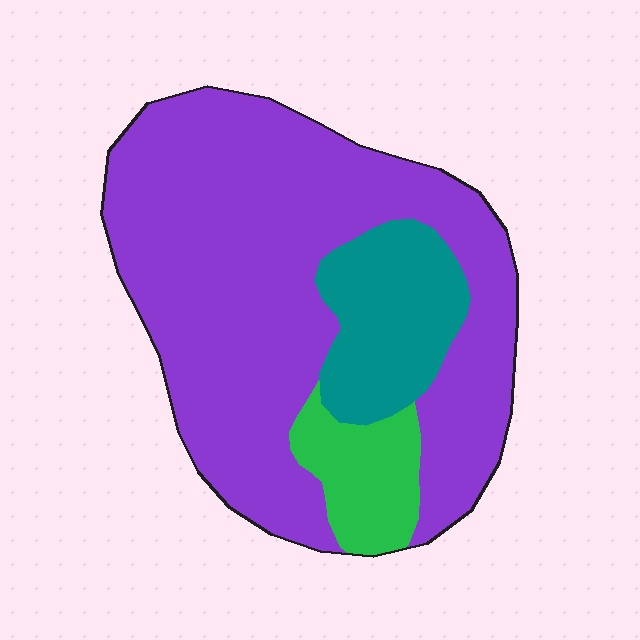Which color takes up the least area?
Green, at roughly 10%.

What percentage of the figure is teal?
Teal takes up about one sixth (1/6) of the figure.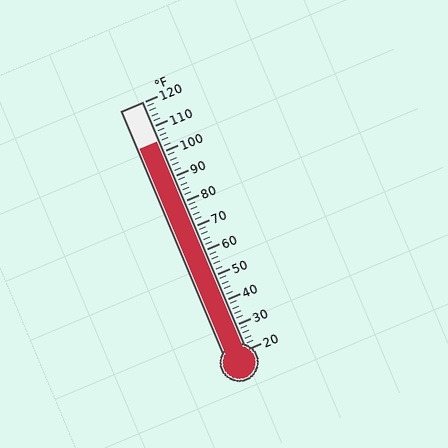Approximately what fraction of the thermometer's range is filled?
The thermometer is filled to approximately 85% of its range.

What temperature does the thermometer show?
The thermometer shows approximately 104°F.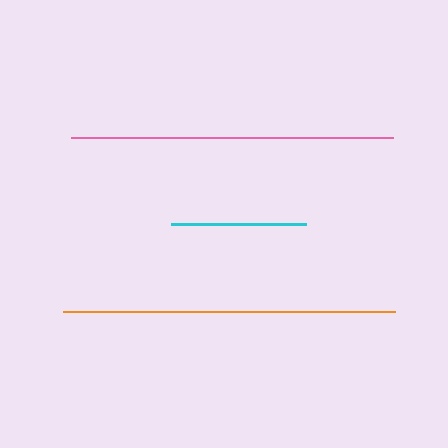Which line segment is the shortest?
The cyan line is the shortest at approximately 135 pixels.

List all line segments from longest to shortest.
From longest to shortest: orange, pink, cyan.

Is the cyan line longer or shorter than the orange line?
The orange line is longer than the cyan line.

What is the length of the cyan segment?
The cyan segment is approximately 135 pixels long.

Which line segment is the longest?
The orange line is the longest at approximately 333 pixels.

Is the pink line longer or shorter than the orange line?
The orange line is longer than the pink line.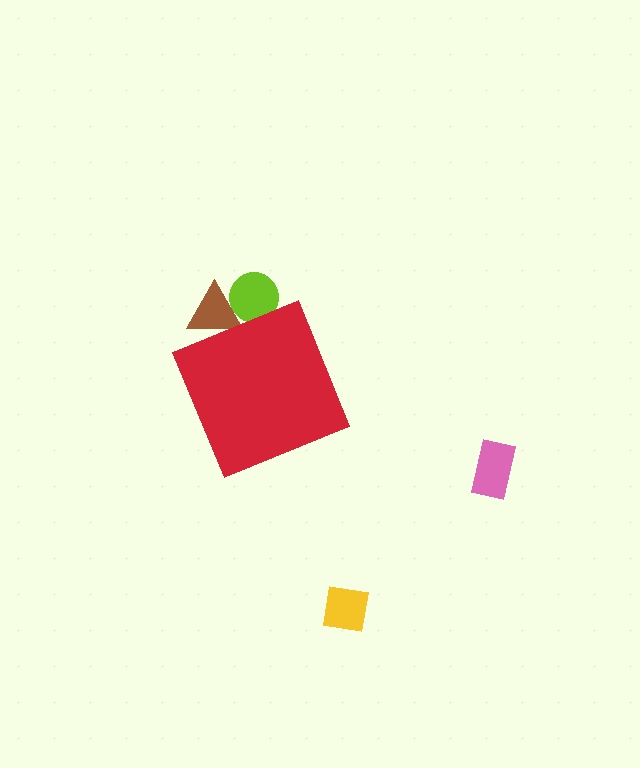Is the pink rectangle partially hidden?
No, the pink rectangle is fully visible.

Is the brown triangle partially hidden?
Yes, the brown triangle is partially hidden behind the red diamond.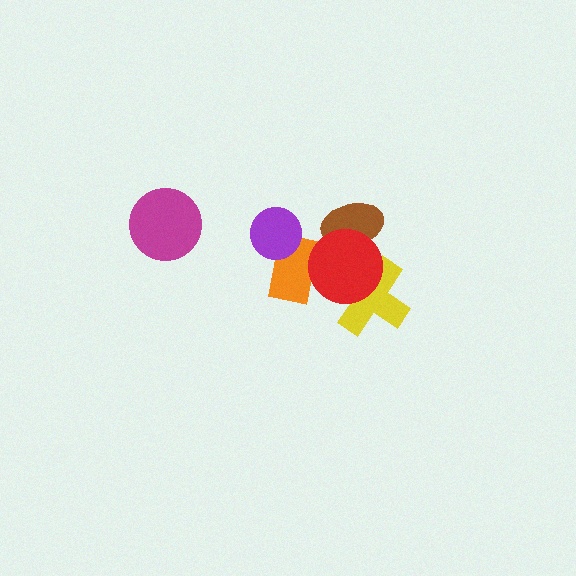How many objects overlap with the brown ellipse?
1 object overlaps with the brown ellipse.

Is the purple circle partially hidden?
No, no other shape covers it.